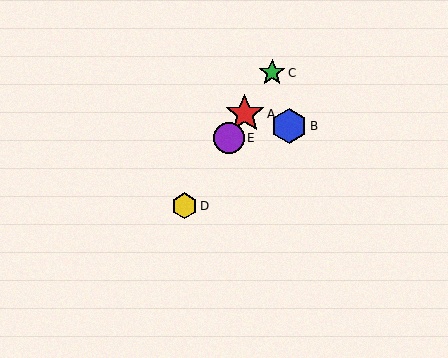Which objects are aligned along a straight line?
Objects A, C, D, E are aligned along a straight line.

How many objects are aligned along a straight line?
4 objects (A, C, D, E) are aligned along a straight line.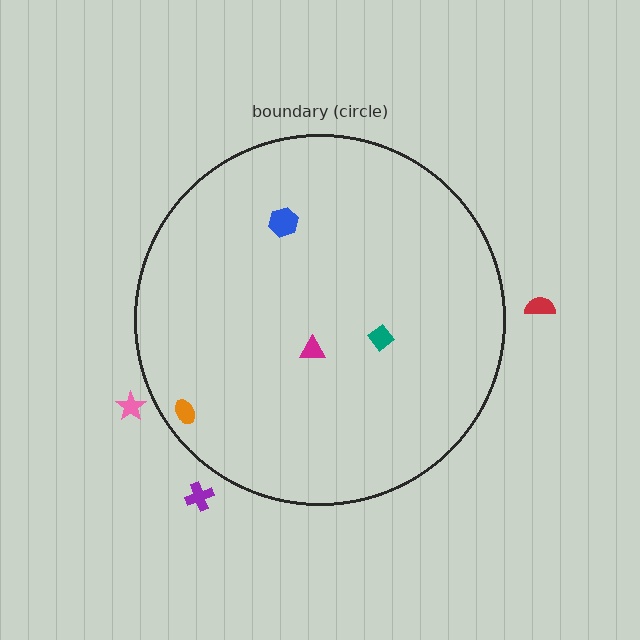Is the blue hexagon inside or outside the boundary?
Inside.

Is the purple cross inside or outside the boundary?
Outside.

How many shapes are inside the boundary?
4 inside, 3 outside.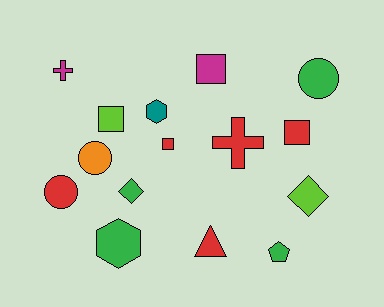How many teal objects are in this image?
There is 1 teal object.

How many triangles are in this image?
There is 1 triangle.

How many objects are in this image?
There are 15 objects.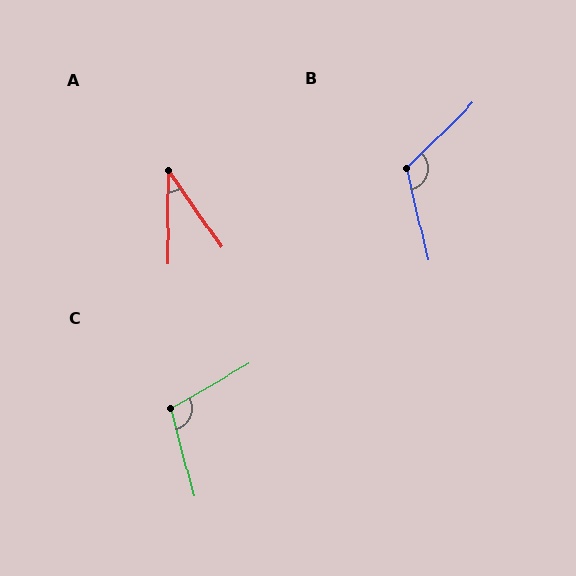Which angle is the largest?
B, at approximately 122 degrees.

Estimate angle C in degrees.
Approximately 105 degrees.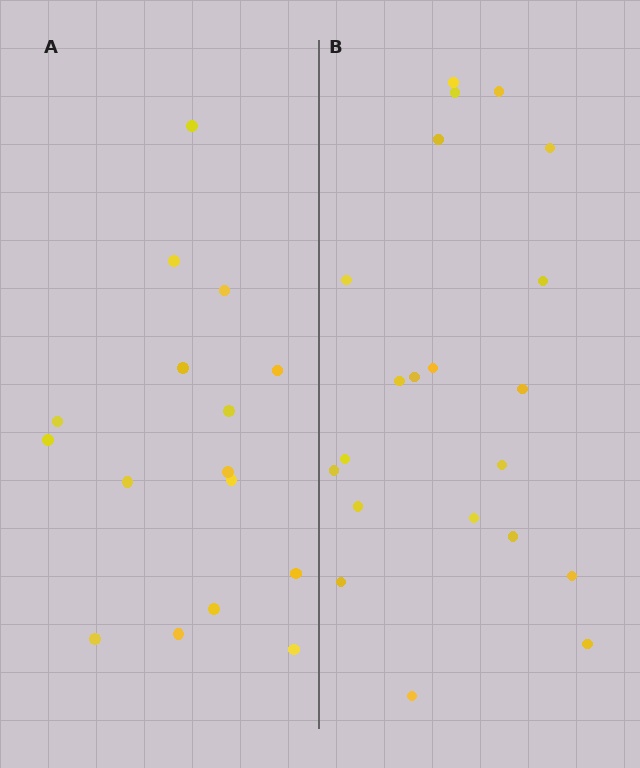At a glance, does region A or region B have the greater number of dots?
Region B (the right region) has more dots.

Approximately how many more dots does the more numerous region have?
Region B has about 5 more dots than region A.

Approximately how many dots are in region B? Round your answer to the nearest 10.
About 20 dots. (The exact count is 21, which rounds to 20.)